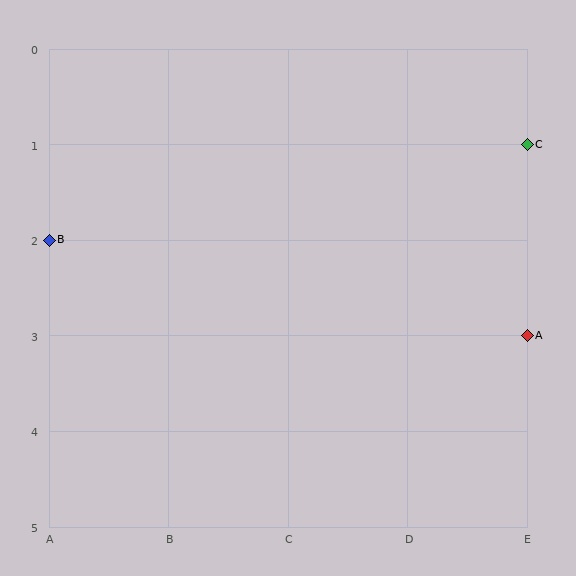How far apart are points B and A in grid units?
Points B and A are 4 columns and 1 row apart (about 4.1 grid units diagonally).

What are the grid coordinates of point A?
Point A is at grid coordinates (E, 3).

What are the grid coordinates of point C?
Point C is at grid coordinates (E, 1).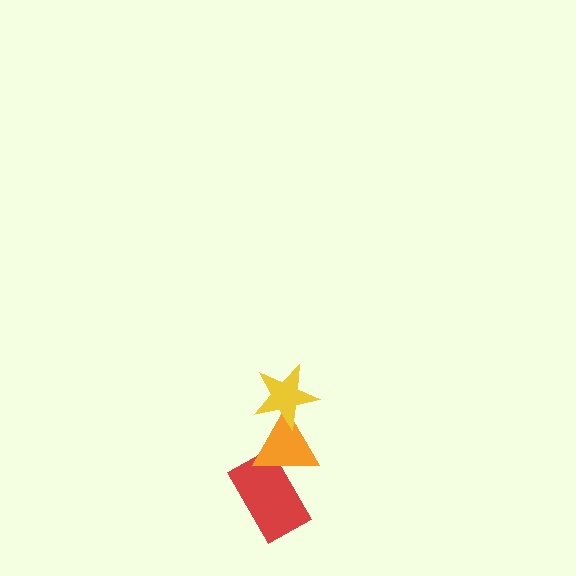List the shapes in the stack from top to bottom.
From top to bottom: the yellow star, the orange triangle, the red rectangle.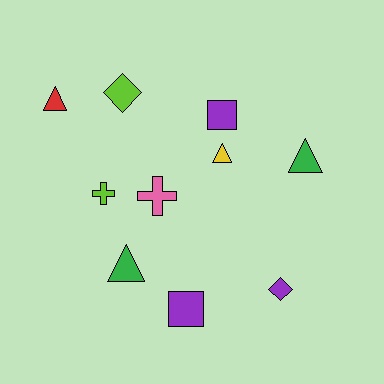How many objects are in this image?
There are 10 objects.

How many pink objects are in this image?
There is 1 pink object.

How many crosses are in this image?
There are 2 crosses.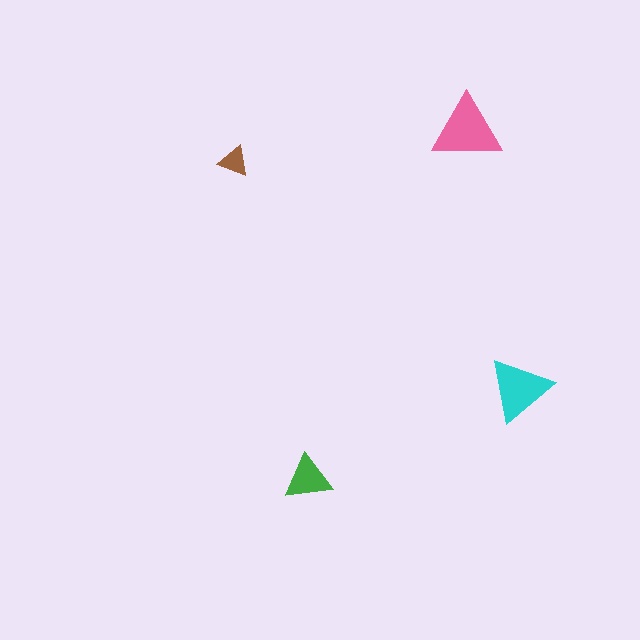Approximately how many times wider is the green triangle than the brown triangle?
About 1.5 times wider.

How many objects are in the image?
There are 4 objects in the image.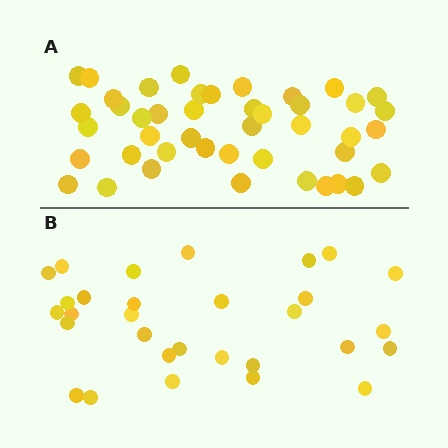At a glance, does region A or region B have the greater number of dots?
Region A (the top region) has more dots.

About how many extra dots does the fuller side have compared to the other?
Region A has approximately 15 more dots than region B.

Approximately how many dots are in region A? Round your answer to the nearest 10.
About 40 dots. (The exact count is 44, which rounds to 40.)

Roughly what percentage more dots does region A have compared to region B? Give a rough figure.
About 45% more.